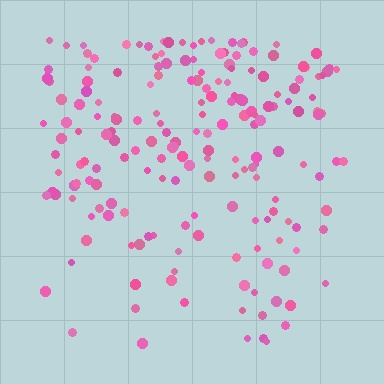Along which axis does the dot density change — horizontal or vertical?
Vertical.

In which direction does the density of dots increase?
From bottom to top, with the top side densest.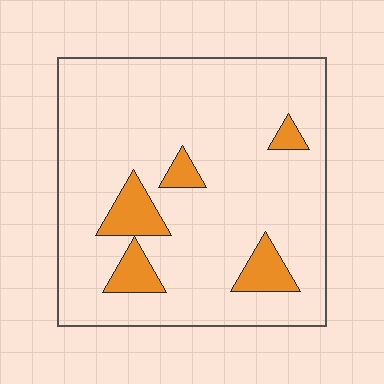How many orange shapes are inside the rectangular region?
5.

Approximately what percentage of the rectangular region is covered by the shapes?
Approximately 10%.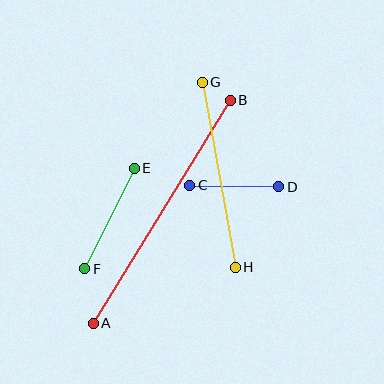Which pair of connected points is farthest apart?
Points A and B are farthest apart.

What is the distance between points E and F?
The distance is approximately 112 pixels.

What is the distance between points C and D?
The distance is approximately 89 pixels.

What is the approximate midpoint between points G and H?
The midpoint is at approximately (219, 175) pixels.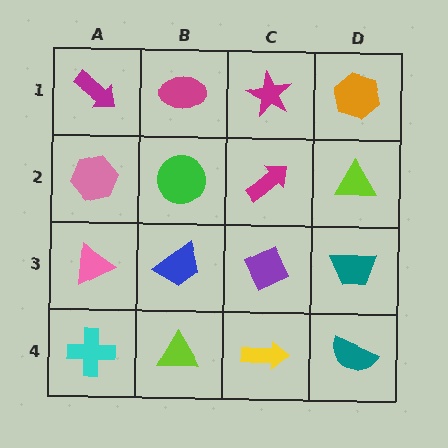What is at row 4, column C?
A yellow arrow.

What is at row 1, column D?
An orange hexagon.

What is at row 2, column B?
A green circle.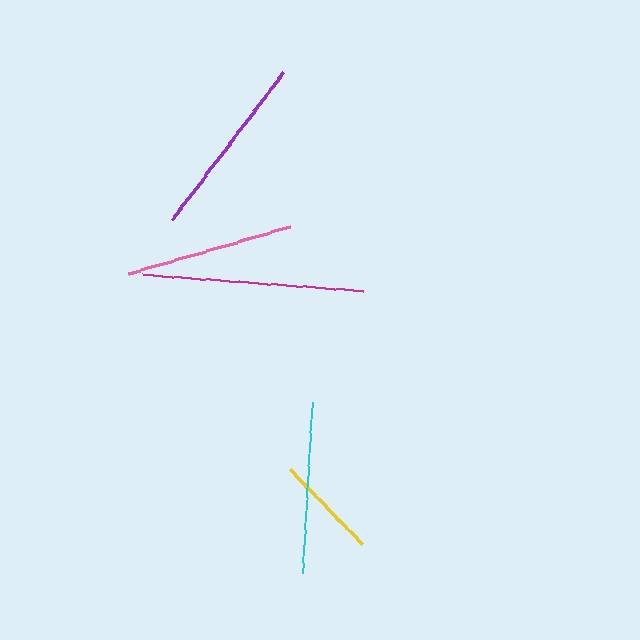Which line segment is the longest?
The magenta line is the longest at approximately 222 pixels.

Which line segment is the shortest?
The yellow line is the shortest at approximately 105 pixels.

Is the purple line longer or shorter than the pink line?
The purple line is longer than the pink line.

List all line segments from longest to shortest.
From longest to shortest: magenta, purple, cyan, pink, yellow.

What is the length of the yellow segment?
The yellow segment is approximately 105 pixels long.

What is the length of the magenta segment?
The magenta segment is approximately 222 pixels long.